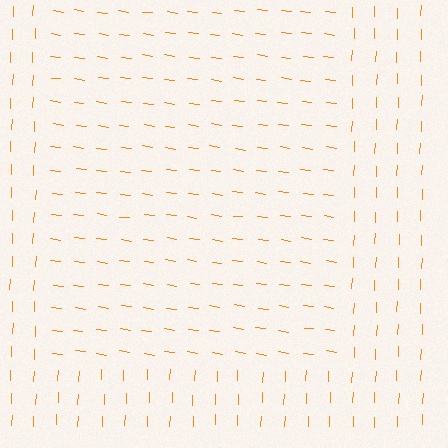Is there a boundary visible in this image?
Yes, there is a texture boundary formed by a change in line orientation.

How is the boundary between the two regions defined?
The boundary is defined purely by a change in line orientation (approximately 84 degrees difference). All lines are the same color and thickness.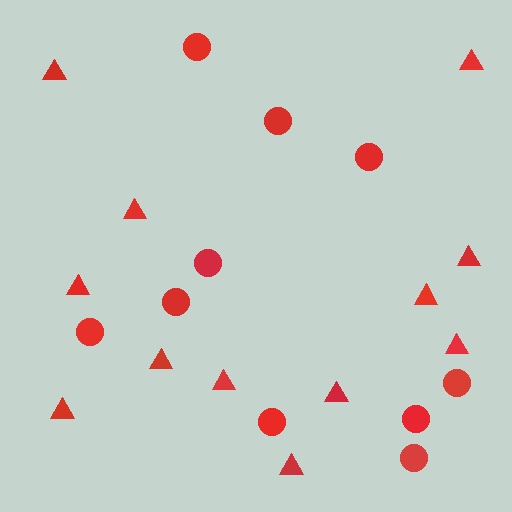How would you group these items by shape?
There are 2 groups: one group of circles (10) and one group of triangles (12).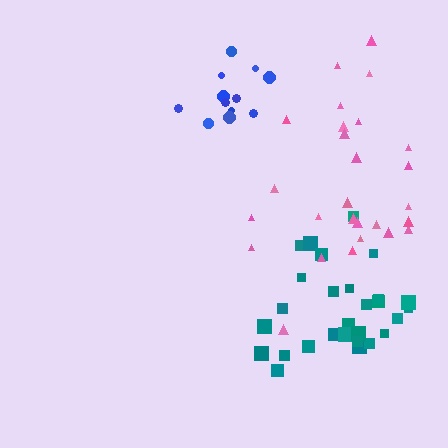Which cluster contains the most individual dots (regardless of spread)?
Teal (28).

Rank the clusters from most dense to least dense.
blue, teal, pink.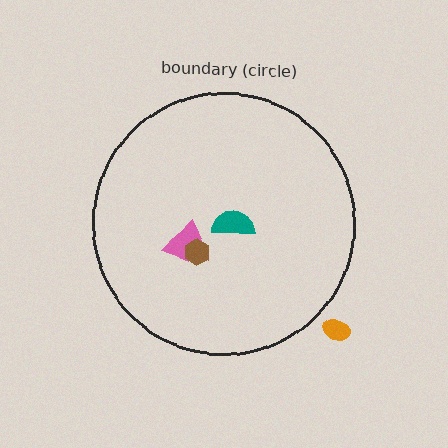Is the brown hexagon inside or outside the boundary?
Inside.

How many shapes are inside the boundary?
3 inside, 1 outside.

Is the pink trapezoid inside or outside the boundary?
Inside.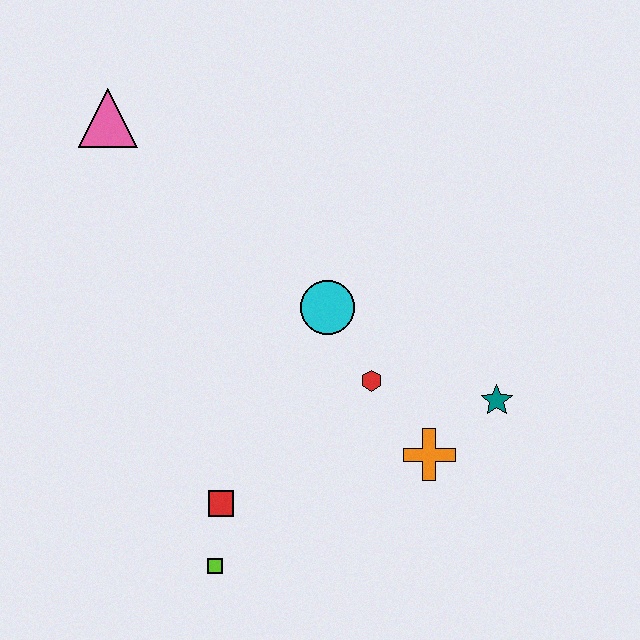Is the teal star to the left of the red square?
No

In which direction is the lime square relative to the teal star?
The lime square is to the left of the teal star.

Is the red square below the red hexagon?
Yes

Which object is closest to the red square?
The lime square is closest to the red square.